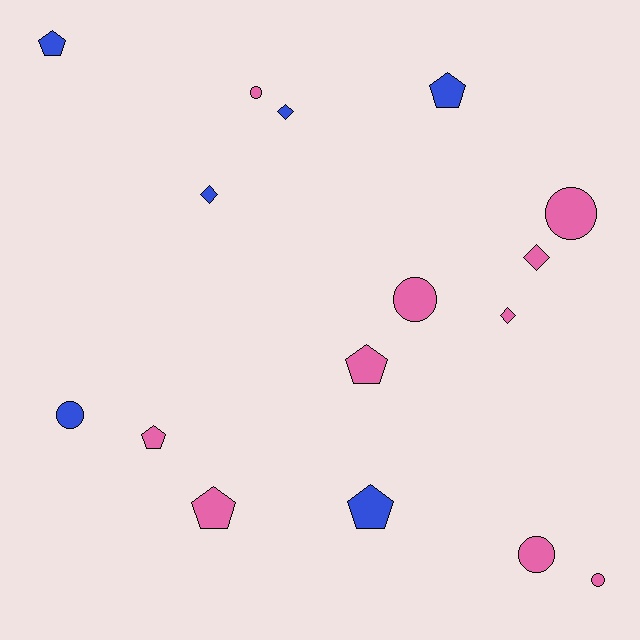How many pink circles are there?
There are 5 pink circles.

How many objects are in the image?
There are 16 objects.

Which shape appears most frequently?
Circle, with 6 objects.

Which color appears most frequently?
Pink, with 10 objects.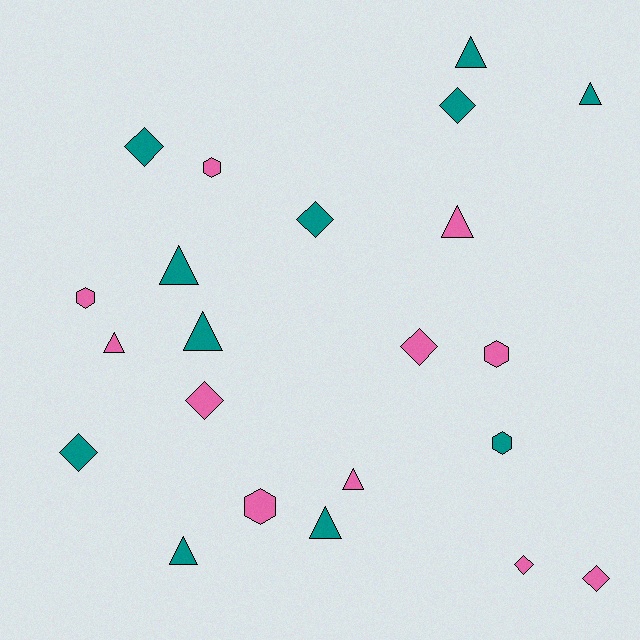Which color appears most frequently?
Teal, with 11 objects.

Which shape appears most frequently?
Triangle, with 9 objects.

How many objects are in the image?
There are 22 objects.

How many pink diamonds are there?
There are 4 pink diamonds.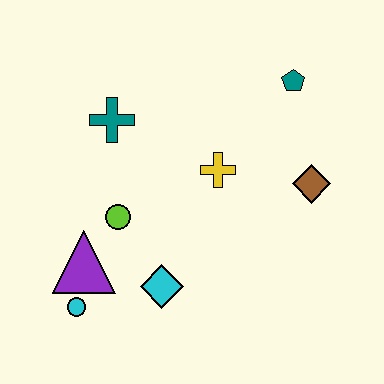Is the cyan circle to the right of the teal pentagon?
No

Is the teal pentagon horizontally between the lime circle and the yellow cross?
No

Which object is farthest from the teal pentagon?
The cyan circle is farthest from the teal pentagon.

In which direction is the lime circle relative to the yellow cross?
The lime circle is to the left of the yellow cross.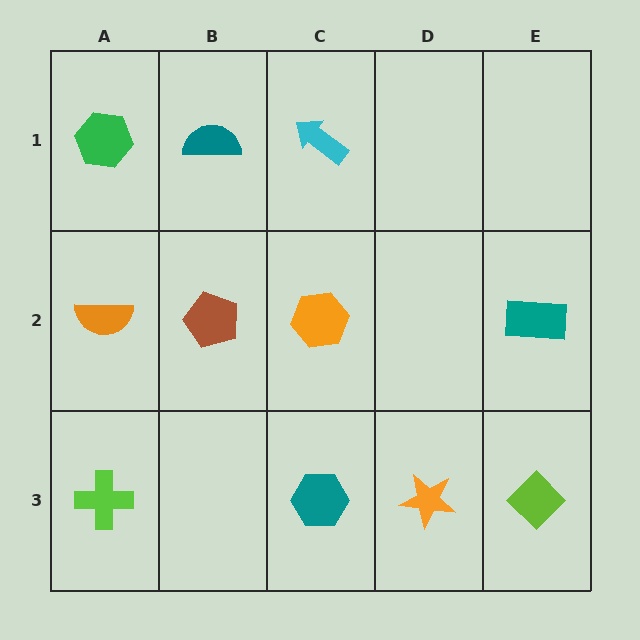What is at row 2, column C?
An orange hexagon.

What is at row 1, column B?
A teal semicircle.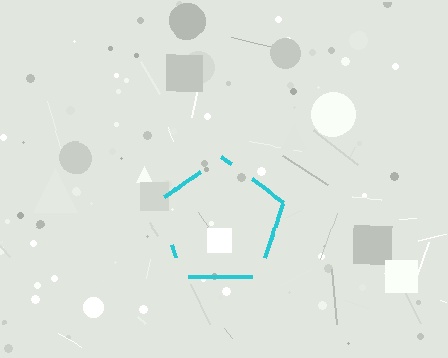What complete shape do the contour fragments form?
The contour fragments form a pentagon.